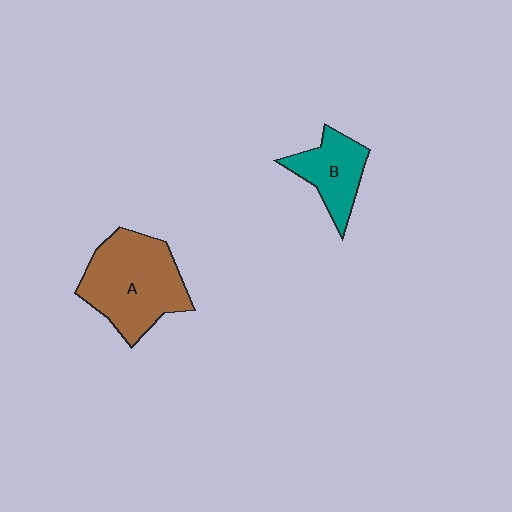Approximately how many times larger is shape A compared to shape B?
Approximately 1.8 times.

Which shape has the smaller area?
Shape B (teal).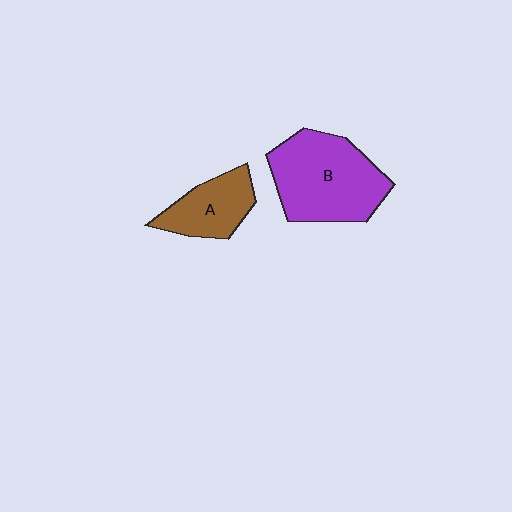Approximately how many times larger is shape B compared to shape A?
Approximately 1.9 times.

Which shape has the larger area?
Shape B (purple).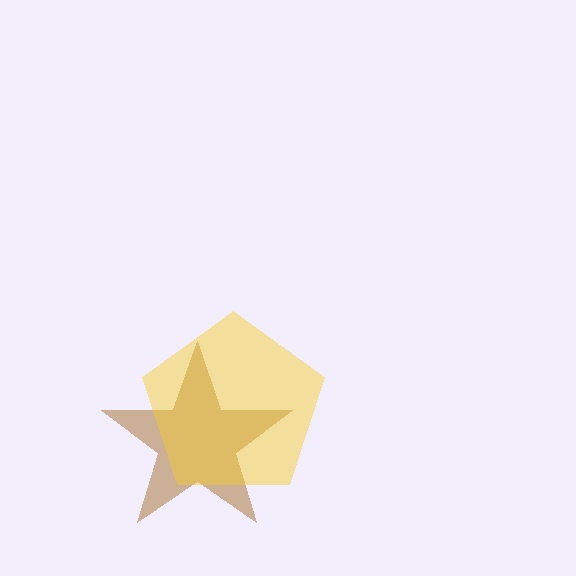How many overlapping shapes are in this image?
There are 2 overlapping shapes in the image.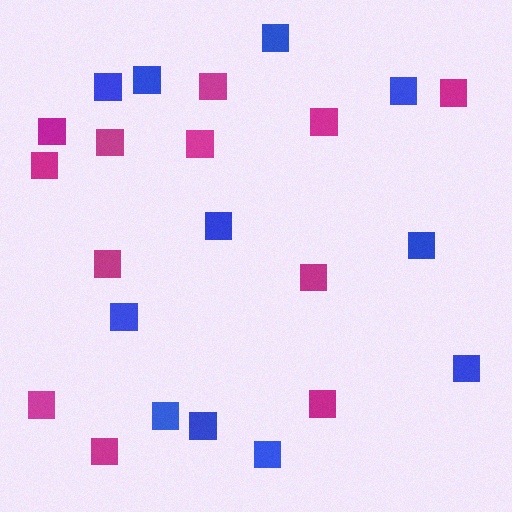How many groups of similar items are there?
There are 2 groups: one group of blue squares (11) and one group of magenta squares (12).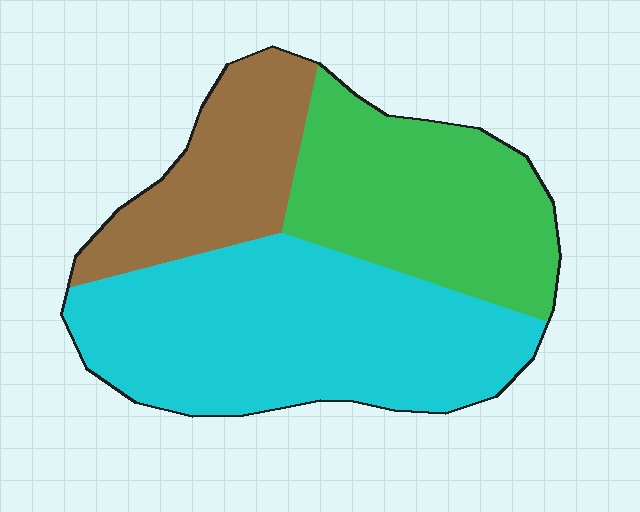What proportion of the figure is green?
Green takes up about one third (1/3) of the figure.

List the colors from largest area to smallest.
From largest to smallest: cyan, green, brown.